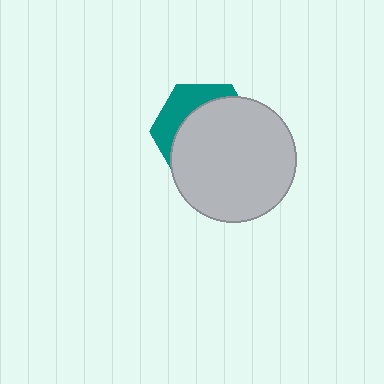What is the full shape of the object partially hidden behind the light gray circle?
The partially hidden object is a teal hexagon.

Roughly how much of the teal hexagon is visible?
A small part of it is visible (roughly 30%).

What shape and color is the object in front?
The object in front is a light gray circle.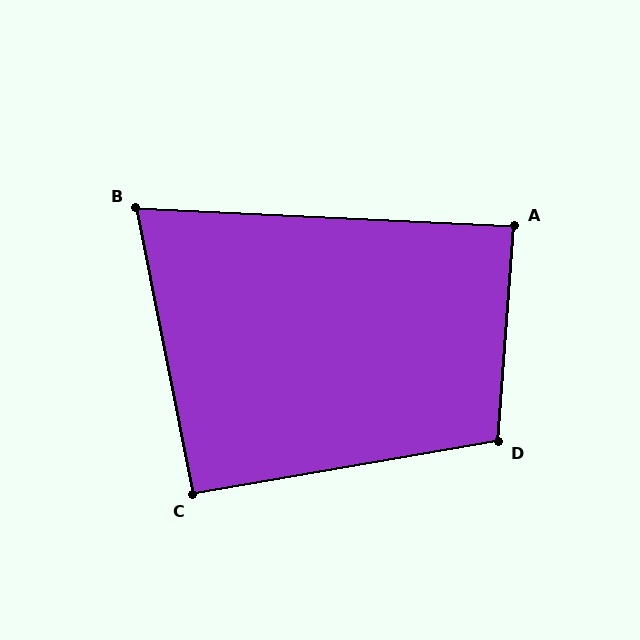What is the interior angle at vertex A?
Approximately 89 degrees (approximately right).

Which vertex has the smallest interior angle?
B, at approximately 76 degrees.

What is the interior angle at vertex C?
Approximately 91 degrees (approximately right).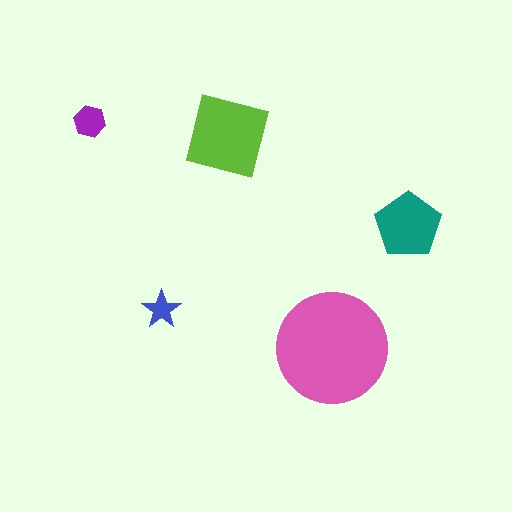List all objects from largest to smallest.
The pink circle, the lime square, the teal pentagon, the purple hexagon, the blue star.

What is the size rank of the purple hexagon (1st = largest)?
4th.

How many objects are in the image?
There are 5 objects in the image.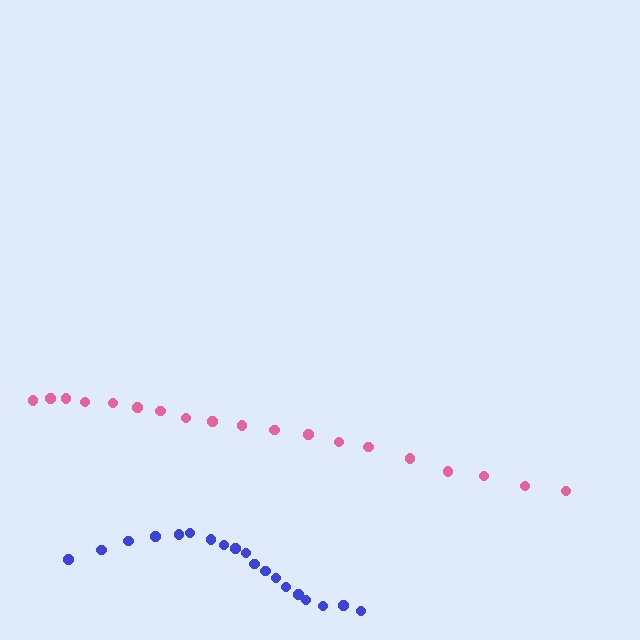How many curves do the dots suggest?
There are 2 distinct paths.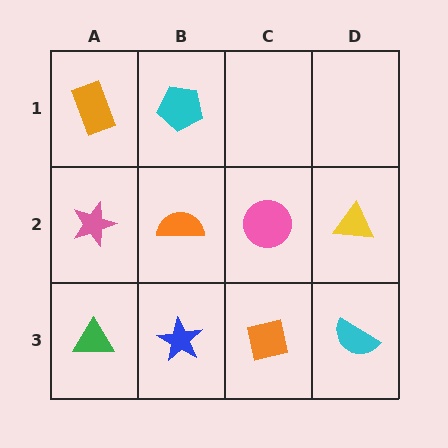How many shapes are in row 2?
4 shapes.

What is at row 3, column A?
A green triangle.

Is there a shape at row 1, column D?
No, that cell is empty.